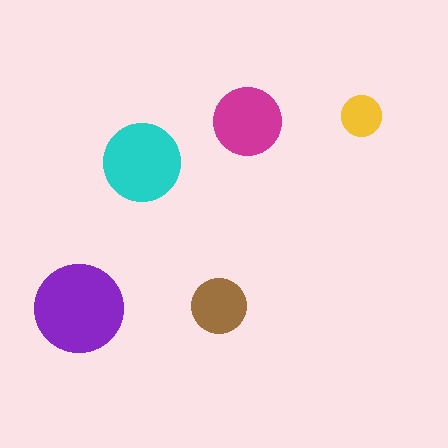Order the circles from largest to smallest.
the purple one, the cyan one, the magenta one, the brown one, the yellow one.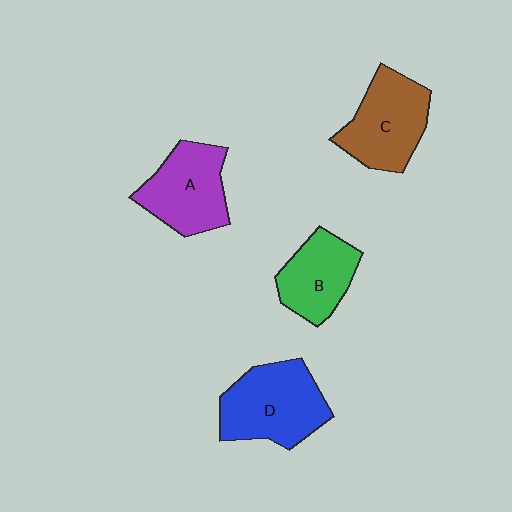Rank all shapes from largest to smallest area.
From largest to smallest: D (blue), C (brown), A (purple), B (green).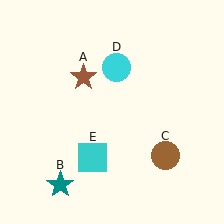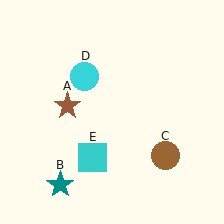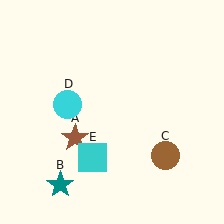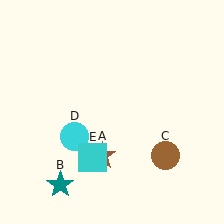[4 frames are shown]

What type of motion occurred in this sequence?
The brown star (object A), cyan circle (object D) rotated counterclockwise around the center of the scene.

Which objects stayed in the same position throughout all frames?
Teal star (object B) and brown circle (object C) and cyan square (object E) remained stationary.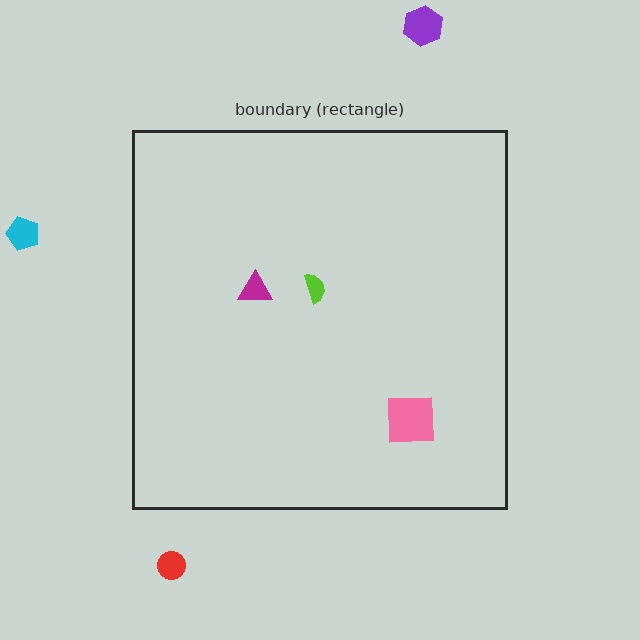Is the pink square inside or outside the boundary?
Inside.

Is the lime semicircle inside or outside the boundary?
Inside.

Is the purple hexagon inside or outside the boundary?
Outside.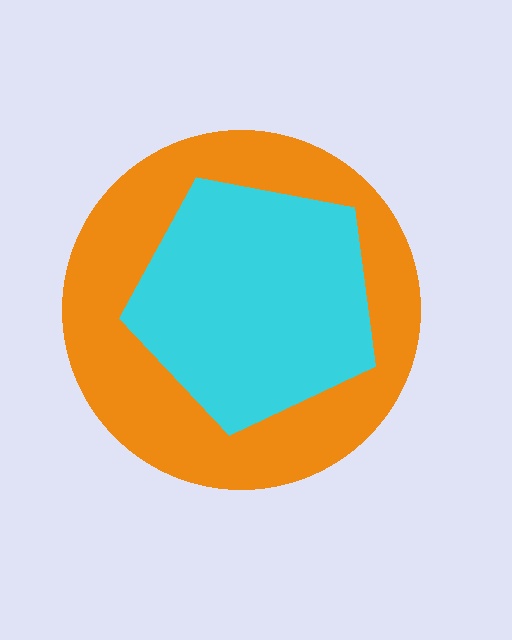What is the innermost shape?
The cyan pentagon.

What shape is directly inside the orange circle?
The cyan pentagon.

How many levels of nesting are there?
2.